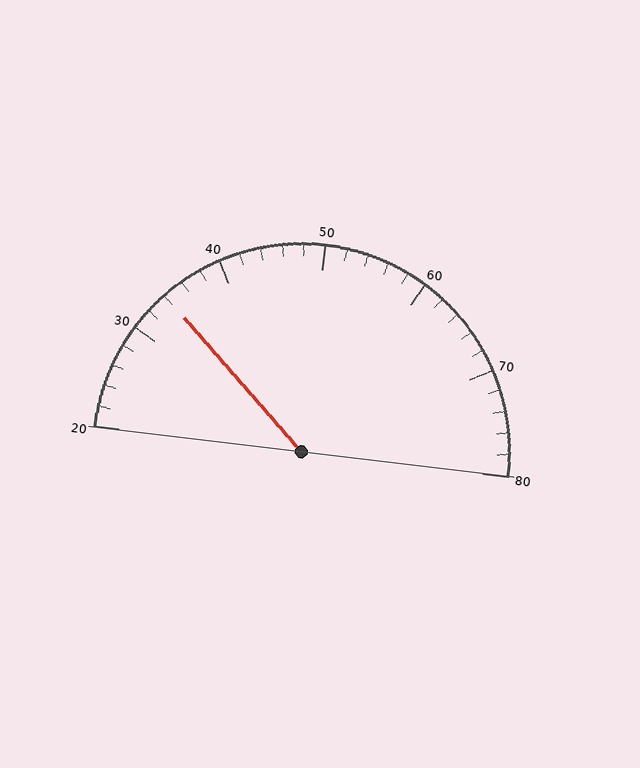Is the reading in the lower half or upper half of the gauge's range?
The reading is in the lower half of the range (20 to 80).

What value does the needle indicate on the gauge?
The needle indicates approximately 34.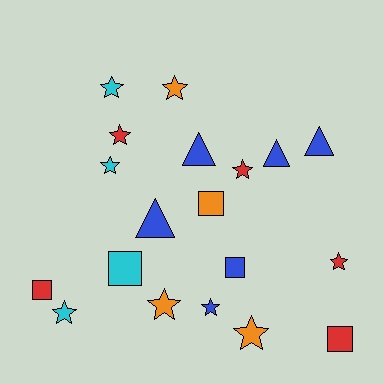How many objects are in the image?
There are 19 objects.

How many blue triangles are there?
There are 4 blue triangles.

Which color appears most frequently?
Blue, with 6 objects.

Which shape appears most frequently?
Star, with 10 objects.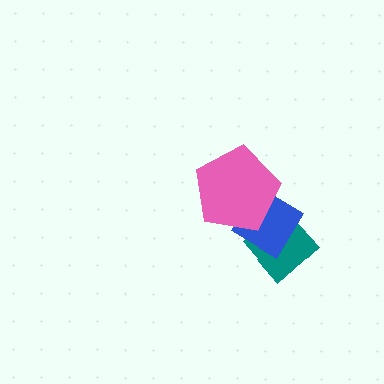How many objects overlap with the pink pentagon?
2 objects overlap with the pink pentagon.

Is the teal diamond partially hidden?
Yes, it is partially covered by another shape.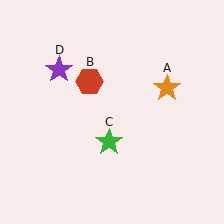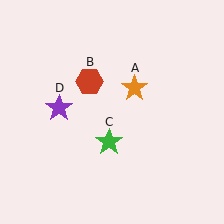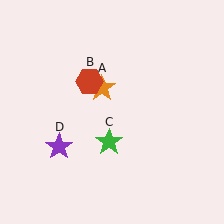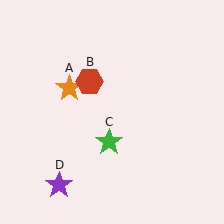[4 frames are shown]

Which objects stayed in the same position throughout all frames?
Red hexagon (object B) and green star (object C) remained stationary.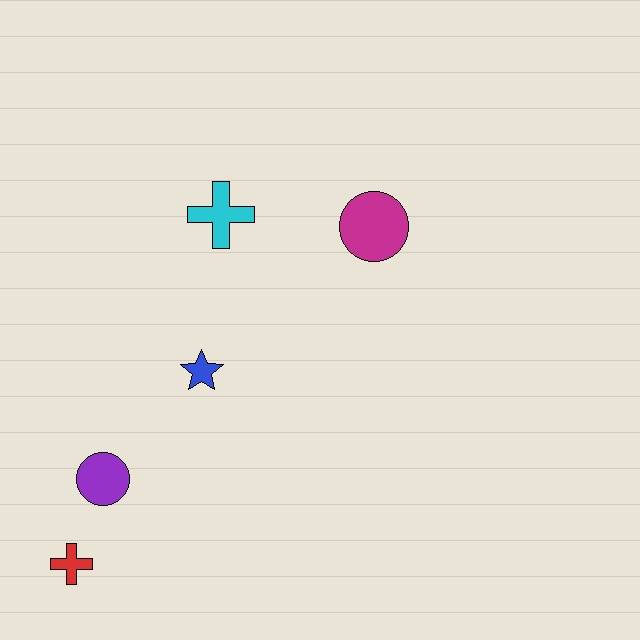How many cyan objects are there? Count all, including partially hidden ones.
There is 1 cyan object.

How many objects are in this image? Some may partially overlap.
There are 5 objects.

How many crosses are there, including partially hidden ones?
There are 2 crosses.